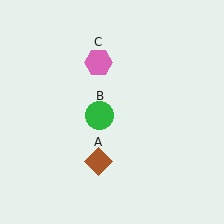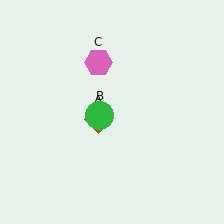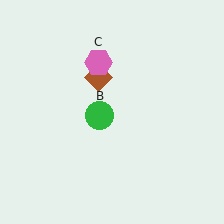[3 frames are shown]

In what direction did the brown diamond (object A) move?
The brown diamond (object A) moved up.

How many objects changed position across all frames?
1 object changed position: brown diamond (object A).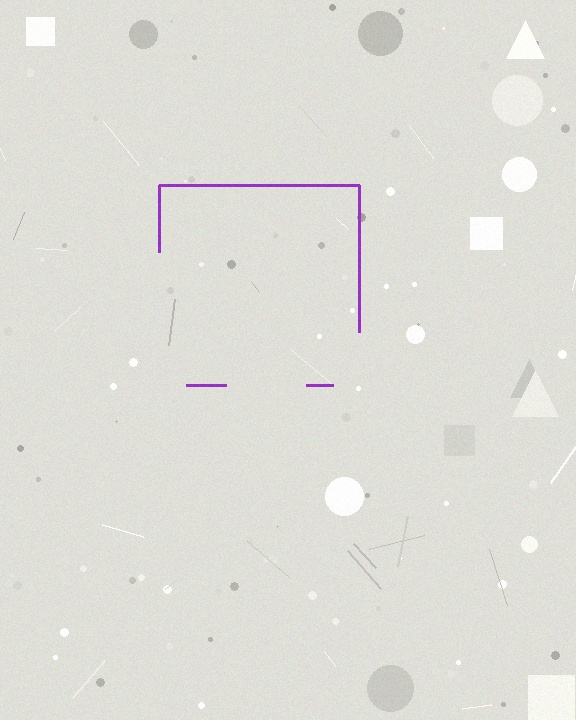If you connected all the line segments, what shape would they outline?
They would outline a square.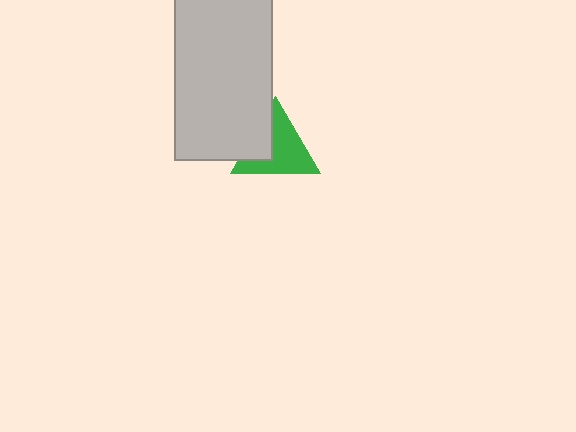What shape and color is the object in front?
The object in front is a light gray rectangle.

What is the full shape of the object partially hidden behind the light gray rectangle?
The partially hidden object is a green triangle.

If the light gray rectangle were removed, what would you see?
You would see the complete green triangle.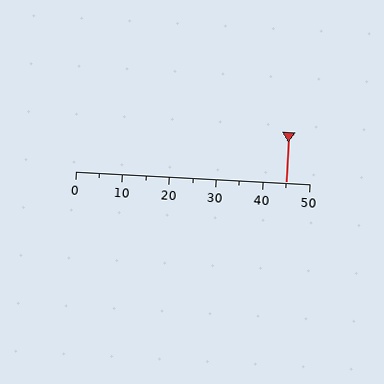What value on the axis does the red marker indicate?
The marker indicates approximately 45.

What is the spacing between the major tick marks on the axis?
The major ticks are spaced 10 apart.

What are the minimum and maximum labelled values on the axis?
The axis runs from 0 to 50.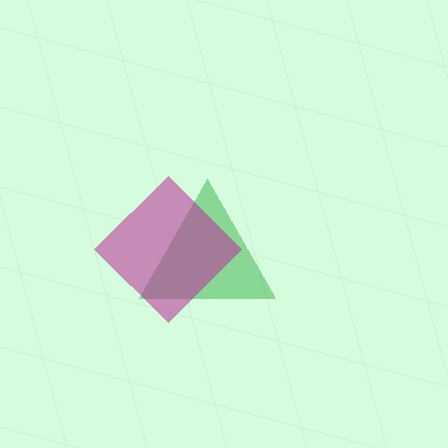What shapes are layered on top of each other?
The layered shapes are: a green triangle, a magenta diamond.